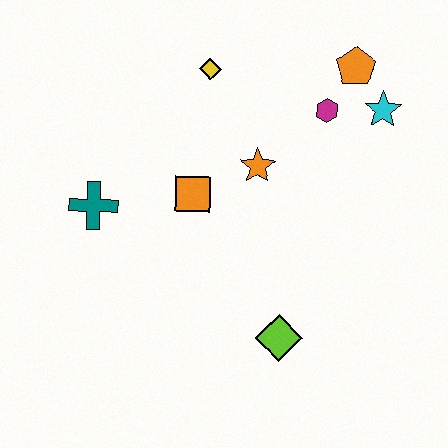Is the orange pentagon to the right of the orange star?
Yes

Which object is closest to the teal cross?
The orange square is closest to the teal cross.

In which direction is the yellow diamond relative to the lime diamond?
The yellow diamond is above the lime diamond.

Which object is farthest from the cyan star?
The teal cross is farthest from the cyan star.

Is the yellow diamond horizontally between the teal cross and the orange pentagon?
Yes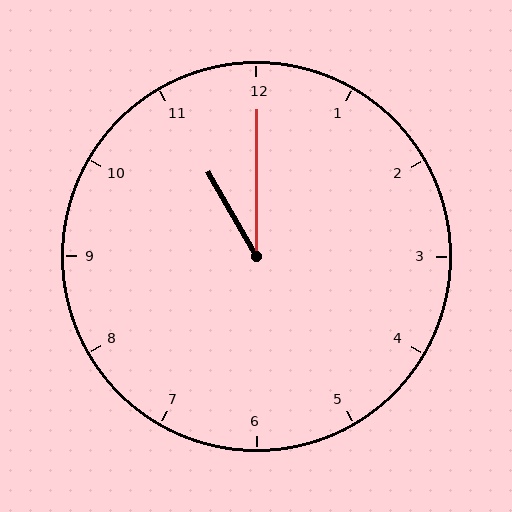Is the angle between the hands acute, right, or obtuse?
It is acute.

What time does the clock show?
11:00.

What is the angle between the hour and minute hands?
Approximately 30 degrees.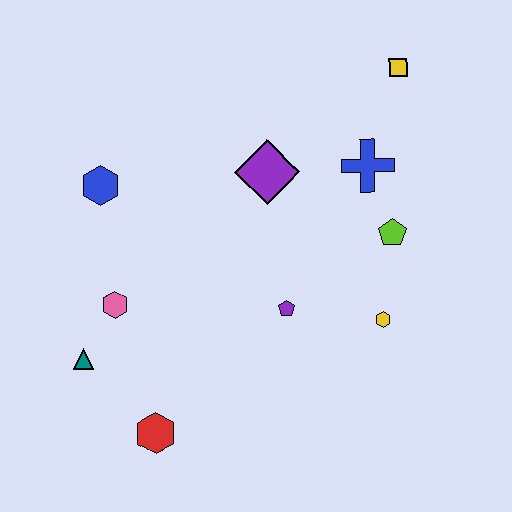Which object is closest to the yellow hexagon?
The lime pentagon is closest to the yellow hexagon.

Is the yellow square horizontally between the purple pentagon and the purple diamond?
No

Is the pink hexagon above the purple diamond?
No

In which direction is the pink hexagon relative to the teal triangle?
The pink hexagon is above the teal triangle.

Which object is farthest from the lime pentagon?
The teal triangle is farthest from the lime pentagon.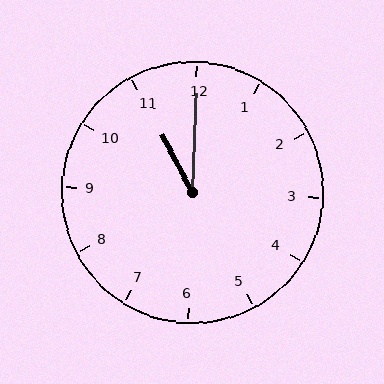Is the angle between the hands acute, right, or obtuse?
It is acute.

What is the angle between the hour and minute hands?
Approximately 30 degrees.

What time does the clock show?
11:00.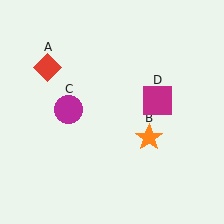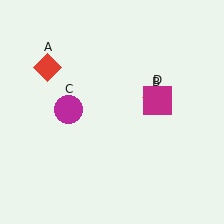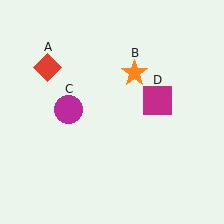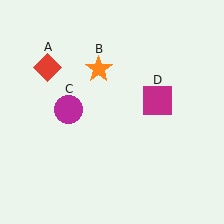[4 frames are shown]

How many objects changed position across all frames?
1 object changed position: orange star (object B).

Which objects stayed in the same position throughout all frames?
Red diamond (object A) and magenta circle (object C) and magenta square (object D) remained stationary.